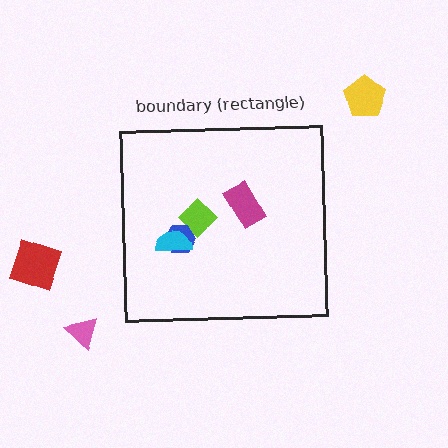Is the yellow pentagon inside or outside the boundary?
Outside.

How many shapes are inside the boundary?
4 inside, 3 outside.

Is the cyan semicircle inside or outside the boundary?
Inside.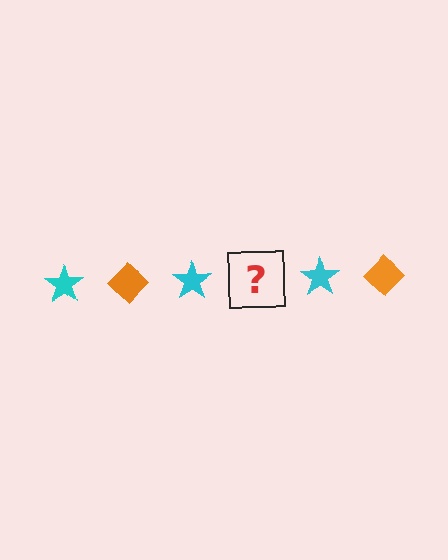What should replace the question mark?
The question mark should be replaced with an orange diamond.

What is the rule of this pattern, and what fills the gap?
The rule is that the pattern alternates between cyan star and orange diamond. The gap should be filled with an orange diamond.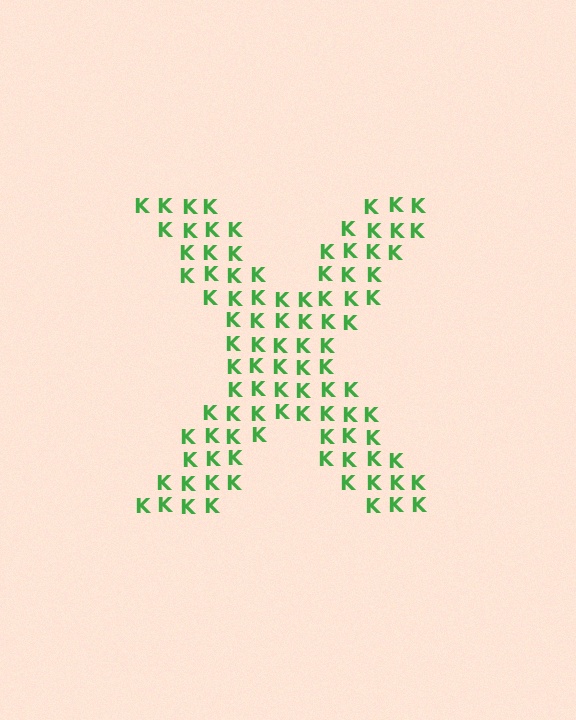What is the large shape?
The large shape is the letter X.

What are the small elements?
The small elements are letter K's.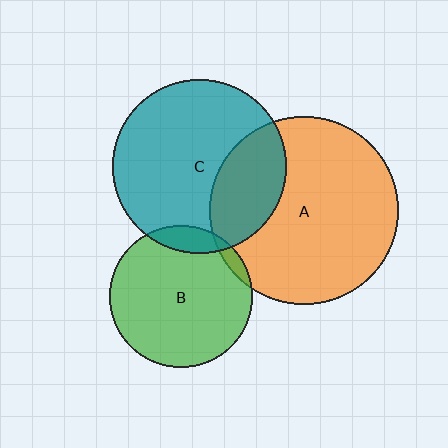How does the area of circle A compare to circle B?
Approximately 1.7 times.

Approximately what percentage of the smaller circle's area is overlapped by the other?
Approximately 5%.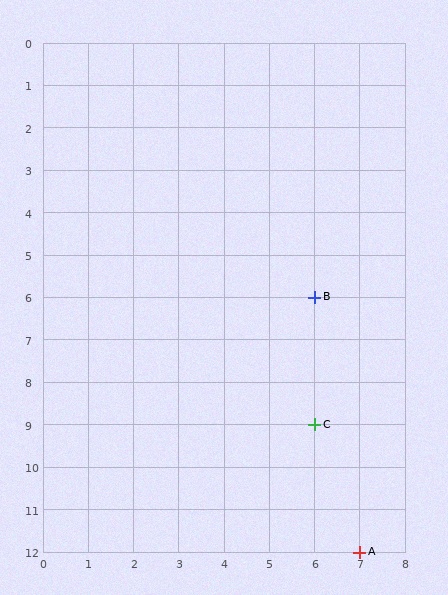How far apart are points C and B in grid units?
Points C and B are 3 rows apart.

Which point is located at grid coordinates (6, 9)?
Point C is at (6, 9).